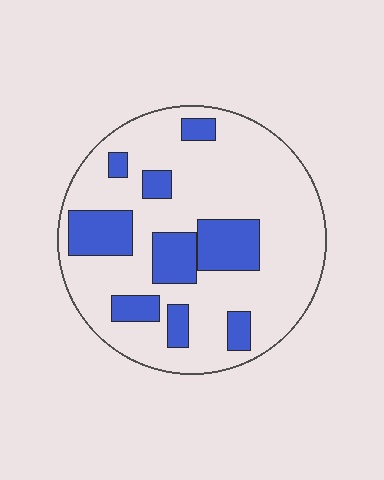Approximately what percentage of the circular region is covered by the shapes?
Approximately 25%.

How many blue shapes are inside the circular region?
9.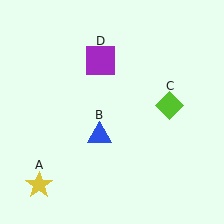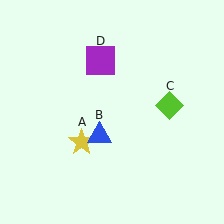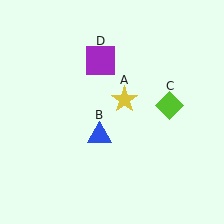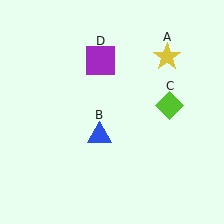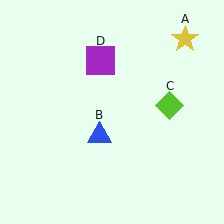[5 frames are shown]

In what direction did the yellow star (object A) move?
The yellow star (object A) moved up and to the right.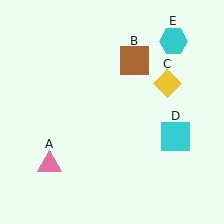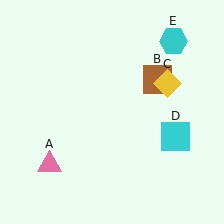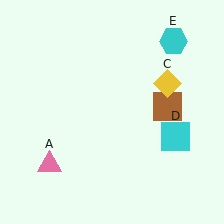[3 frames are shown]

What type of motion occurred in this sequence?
The brown square (object B) rotated clockwise around the center of the scene.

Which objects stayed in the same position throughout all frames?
Pink triangle (object A) and yellow diamond (object C) and cyan square (object D) and cyan hexagon (object E) remained stationary.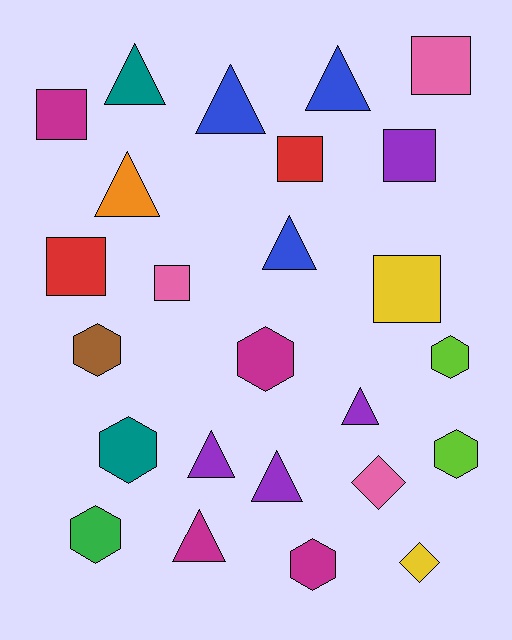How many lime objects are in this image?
There are 2 lime objects.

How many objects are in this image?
There are 25 objects.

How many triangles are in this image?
There are 9 triangles.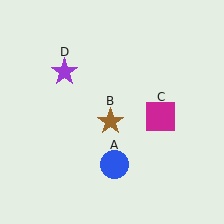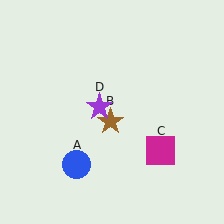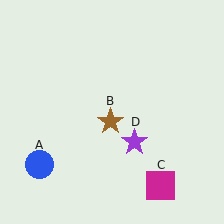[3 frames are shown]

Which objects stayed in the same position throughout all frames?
Brown star (object B) remained stationary.